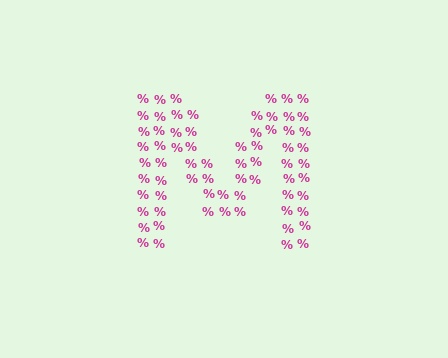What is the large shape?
The large shape is the letter M.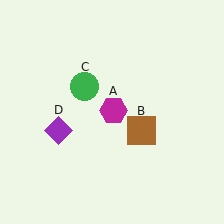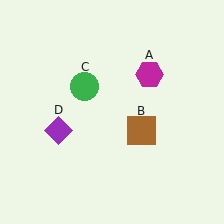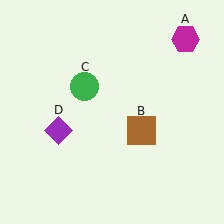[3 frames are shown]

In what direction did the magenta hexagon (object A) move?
The magenta hexagon (object A) moved up and to the right.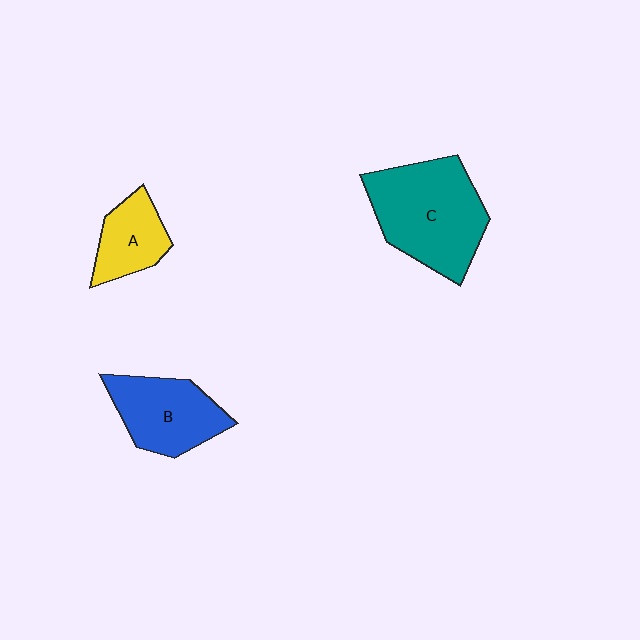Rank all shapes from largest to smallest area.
From largest to smallest: C (teal), B (blue), A (yellow).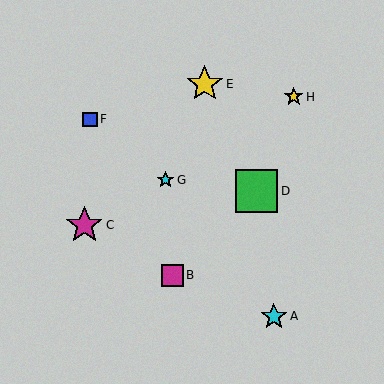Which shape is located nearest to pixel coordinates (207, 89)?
The yellow star (labeled E) at (205, 84) is nearest to that location.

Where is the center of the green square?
The center of the green square is at (257, 191).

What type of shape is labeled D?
Shape D is a green square.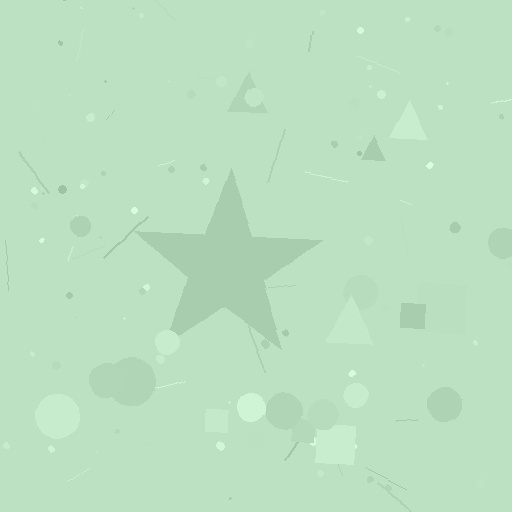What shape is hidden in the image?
A star is hidden in the image.